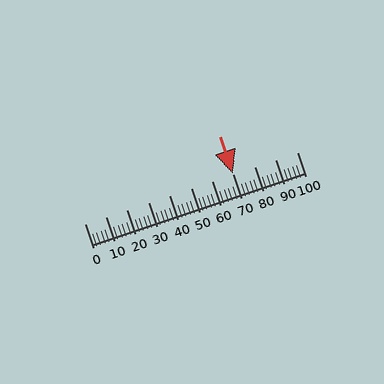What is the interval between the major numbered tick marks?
The major tick marks are spaced 10 units apart.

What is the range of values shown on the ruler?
The ruler shows values from 0 to 100.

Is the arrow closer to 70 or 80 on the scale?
The arrow is closer to 70.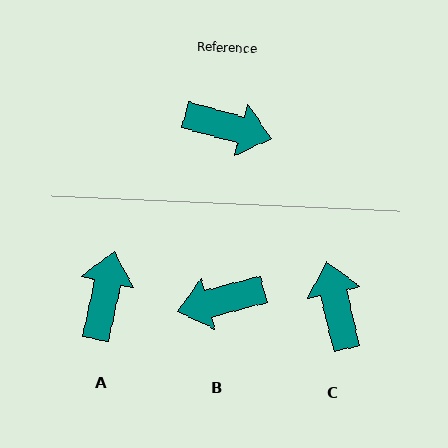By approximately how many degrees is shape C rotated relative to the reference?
Approximately 118 degrees counter-clockwise.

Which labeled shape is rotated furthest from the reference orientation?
B, about 150 degrees away.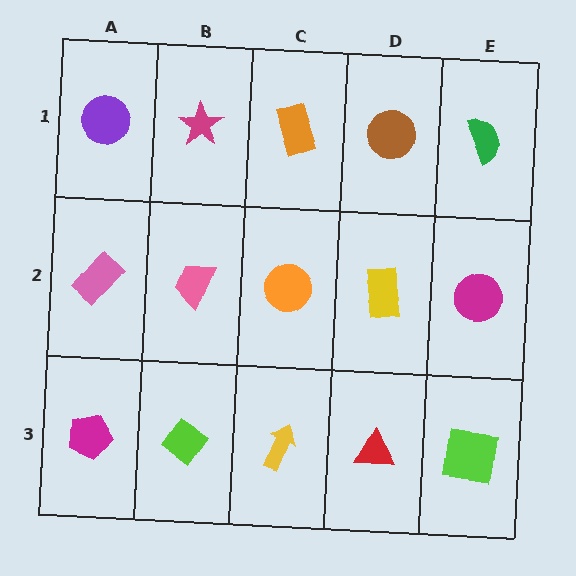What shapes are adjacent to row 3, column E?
A magenta circle (row 2, column E), a red triangle (row 3, column D).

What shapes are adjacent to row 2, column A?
A purple circle (row 1, column A), a magenta pentagon (row 3, column A), a pink trapezoid (row 2, column B).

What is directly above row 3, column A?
A pink rectangle.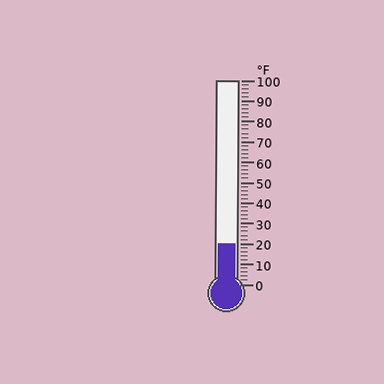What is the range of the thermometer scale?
The thermometer scale ranges from 0°F to 100°F.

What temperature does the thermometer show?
The thermometer shows approximately 20°F.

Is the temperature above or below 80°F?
The temperature is below 80°F.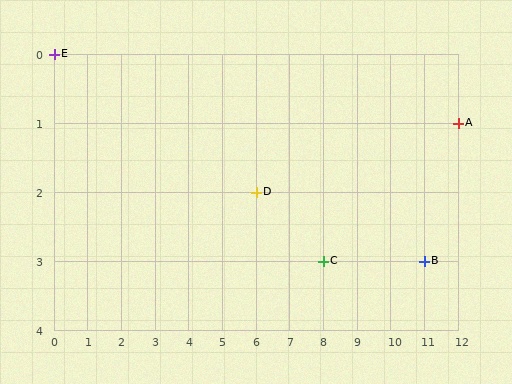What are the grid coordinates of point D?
Point D is at grid coordinates (6, 2).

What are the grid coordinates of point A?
Point A is at grid coordinates (12, 1).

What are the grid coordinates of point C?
Point C is at grid coordinates (8, 3).